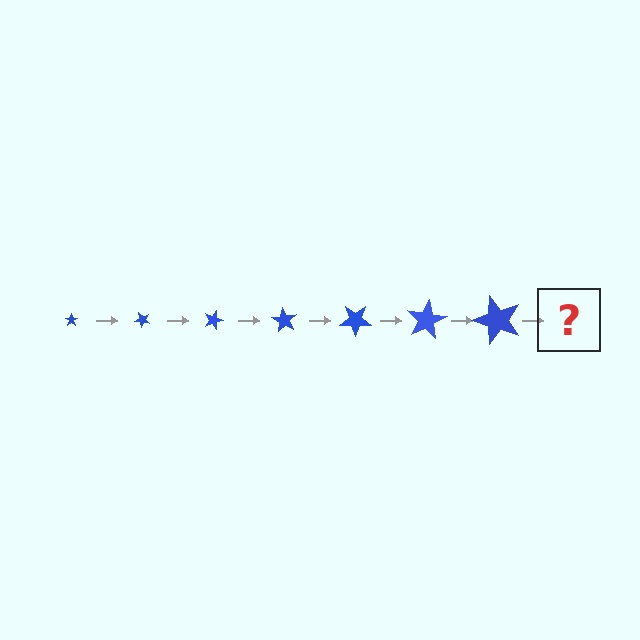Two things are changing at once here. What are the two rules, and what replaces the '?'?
The two rules are that the star grows larger each step and it rotates 45 degrees each step. The '?' should be a star, larger than the previous one and rotated 315 degrees from the start.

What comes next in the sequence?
The next element should be a star, larger than the previous one and rotated 315 degrees from the start.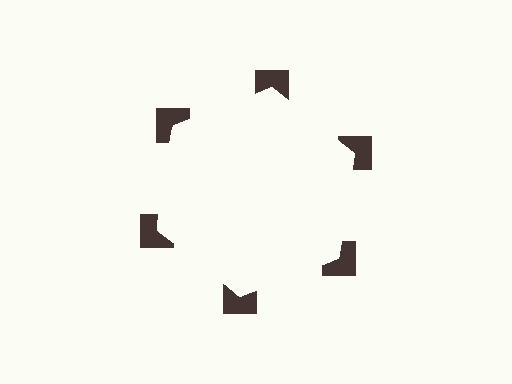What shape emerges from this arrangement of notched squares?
An illusory hexagon — its edges are inferred from the aligned wedge cuts in the notched squares, not physically drawn.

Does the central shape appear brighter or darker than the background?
It typically appears slightly brighter than the background, even though no actual brightness change is drawn.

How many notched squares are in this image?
There are 6 — one at each vertex of the illusory hexagon.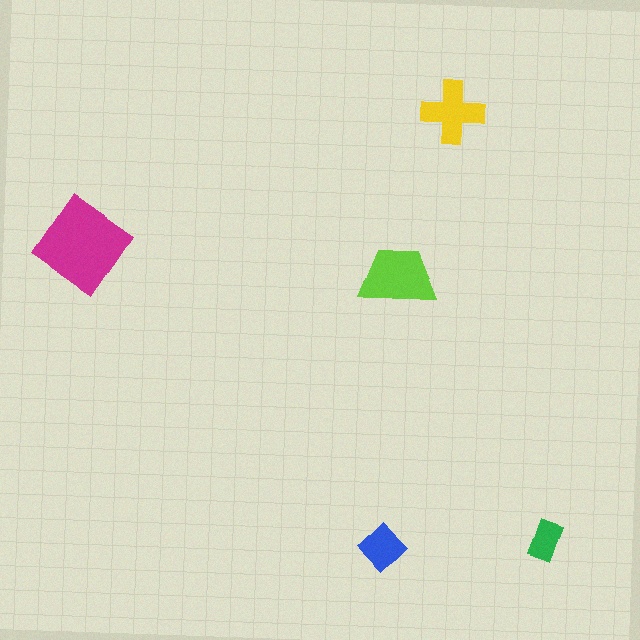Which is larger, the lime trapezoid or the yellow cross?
The lime trapezoid.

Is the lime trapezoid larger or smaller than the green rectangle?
Larger.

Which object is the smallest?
The green rectangle.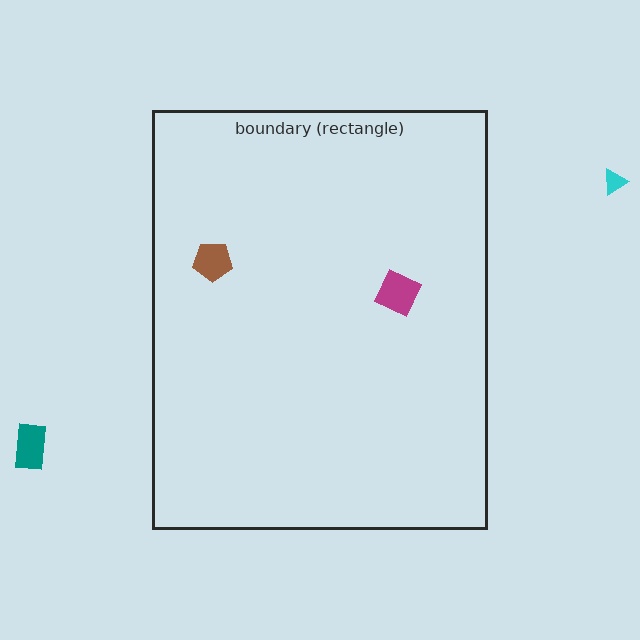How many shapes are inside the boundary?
2 inside, 2 outside.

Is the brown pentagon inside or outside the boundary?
Inside.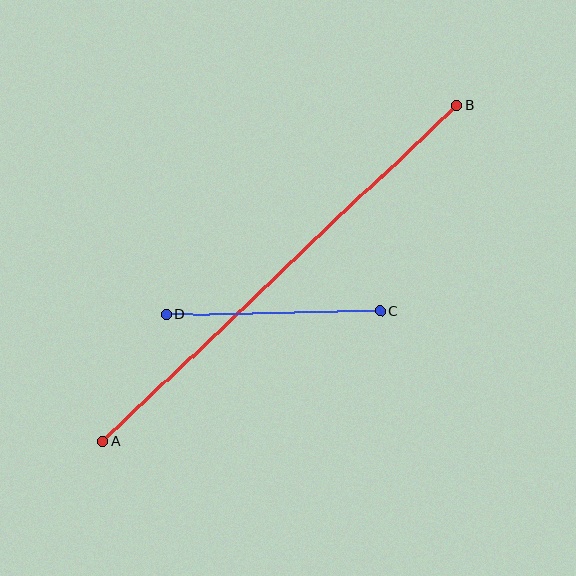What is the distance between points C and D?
The distance is approximately 214 pixels.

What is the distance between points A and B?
The distance is approximately 488 pixels.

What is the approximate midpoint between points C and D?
The midpoint is at approximately (273, 313) pixels.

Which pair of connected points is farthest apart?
Points A and B are farthest apart.